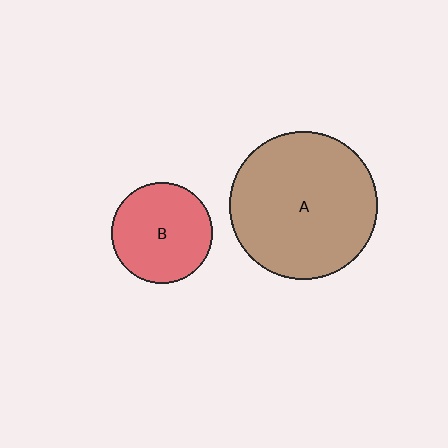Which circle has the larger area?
Circle A (brown).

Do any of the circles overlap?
No, none of the circles overlap.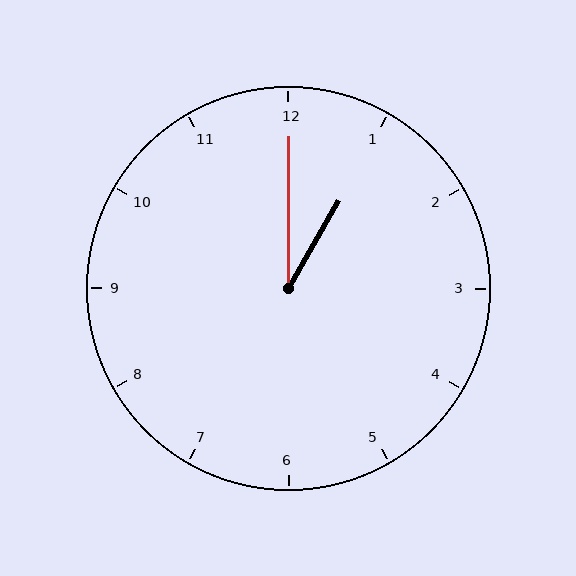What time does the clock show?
1:00.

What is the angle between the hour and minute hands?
Approximately 30 degrees.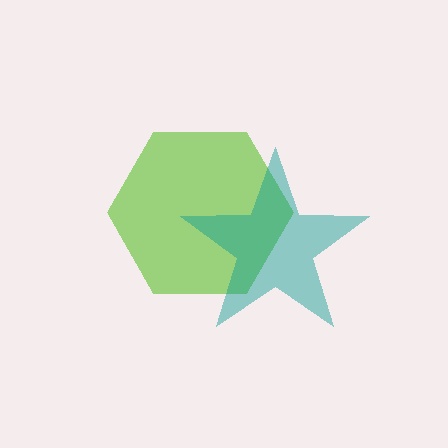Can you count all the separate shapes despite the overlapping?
Yes, there are 2 separate shapes.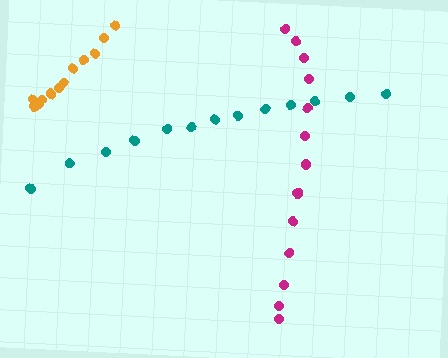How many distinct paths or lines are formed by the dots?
There are 3 distinct paths.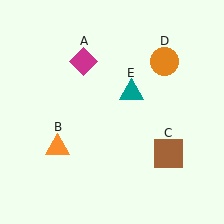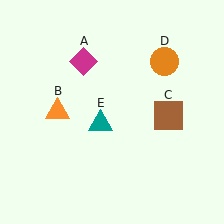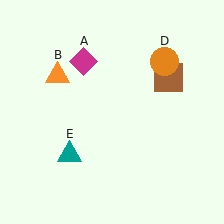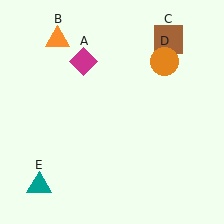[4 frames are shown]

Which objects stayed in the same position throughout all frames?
Magenta diamond (object A) and orange circle (object D) remained stationary.